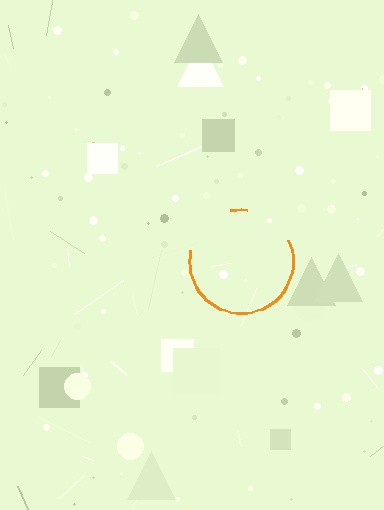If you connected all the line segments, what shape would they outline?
They would outline a circle.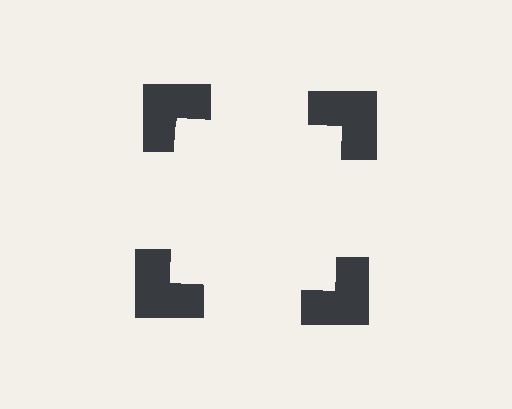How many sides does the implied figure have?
4 sides.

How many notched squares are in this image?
There are 4 — one at each vertex of the illusory square.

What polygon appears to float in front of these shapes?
An illusory square — its edges are inferred from the aligned wedge cuts in the notched squares, not physically drawn.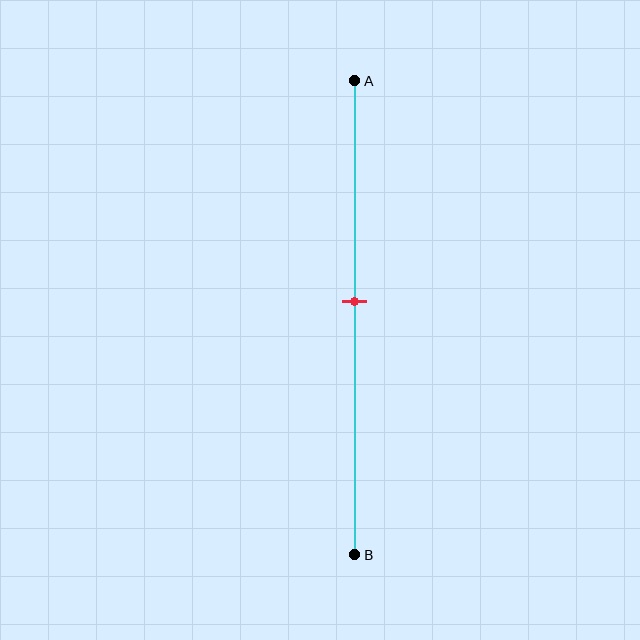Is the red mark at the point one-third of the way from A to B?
No, the mark is at about 45% from A, not at the 33% one-third point.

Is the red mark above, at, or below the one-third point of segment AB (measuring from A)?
The red mark is below the one-third point of segment AB.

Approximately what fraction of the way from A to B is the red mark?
The red mark is approximately 45% of the way from A to B.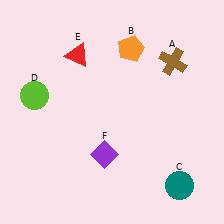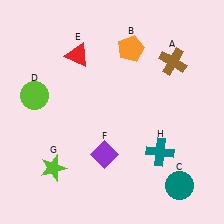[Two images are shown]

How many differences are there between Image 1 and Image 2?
There are 2 differences between the two images.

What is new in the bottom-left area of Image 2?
A lime star (G) was added in the bottom-left area of Image 2.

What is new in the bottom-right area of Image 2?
A teal cross (H) was added in the bottom-right area of Image 2.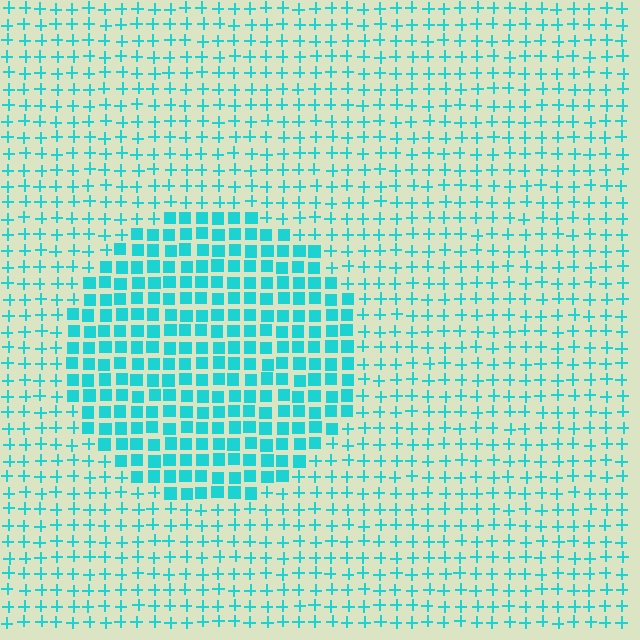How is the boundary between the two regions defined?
The boundary is defined by a change in element shape: squares inside vs. plus signs outside. All elements share the same color and spacing.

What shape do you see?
I see a circle.